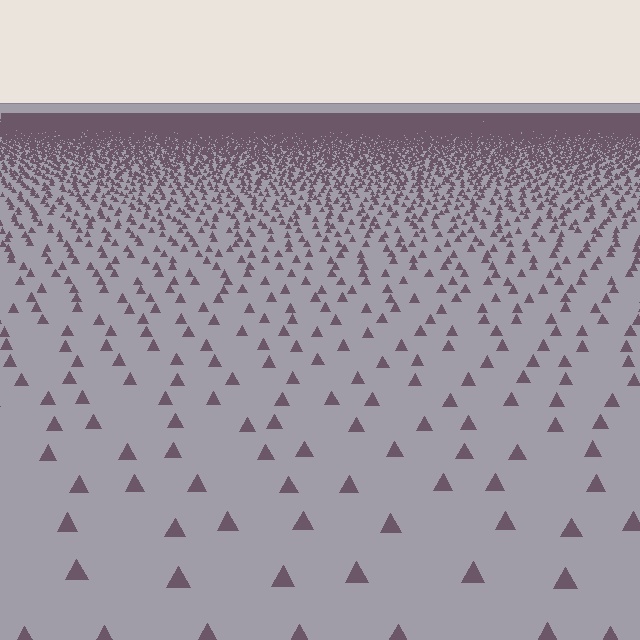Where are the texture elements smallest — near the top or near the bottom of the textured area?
Near the top.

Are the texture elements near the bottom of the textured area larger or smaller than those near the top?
Larger. Near the bottom, elements are closer to the viewer and appear at a bigger on-screen size.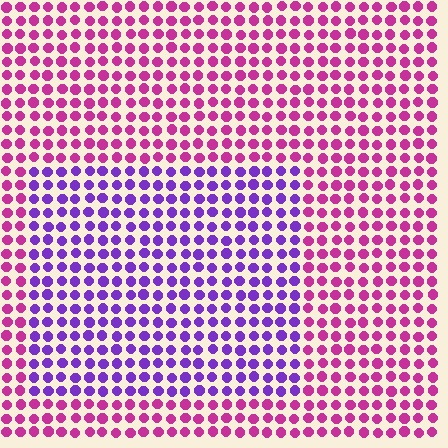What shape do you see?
I see a rectangle.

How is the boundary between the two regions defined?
The boundary is defined purely by a slight shift in hue (about 48 degrees). Spacing, size, and orientation are identical on both sides.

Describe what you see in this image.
The image is filled with small magenta elements in a uniform arrangement. A rectangle-shaped region is visible where the elements are tinted to a slightly different hue, forming a subtle color boundary.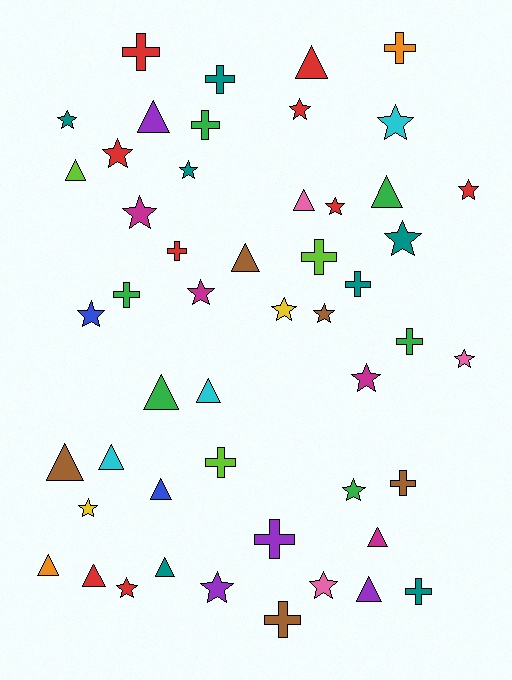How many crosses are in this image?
There are 14 crosses.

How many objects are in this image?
There are 50 objects.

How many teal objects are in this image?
There are 7 teal objects.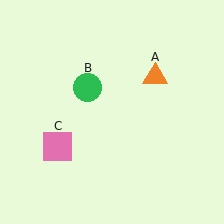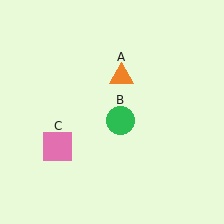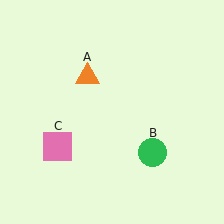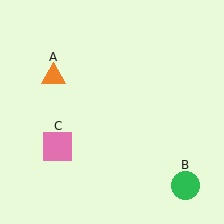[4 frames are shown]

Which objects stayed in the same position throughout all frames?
Pink square (object C) remained stationary.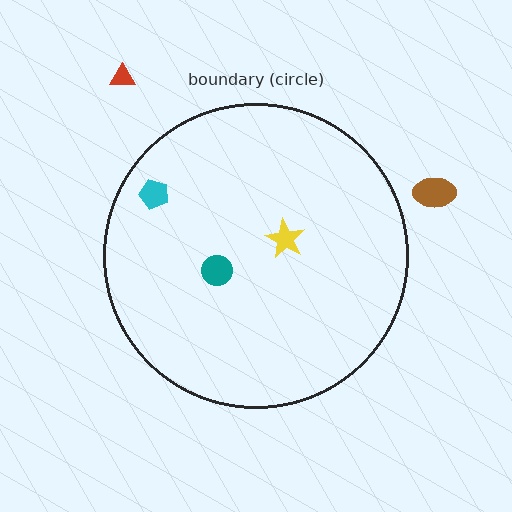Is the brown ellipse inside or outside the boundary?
Outside.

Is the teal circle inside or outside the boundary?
Inside.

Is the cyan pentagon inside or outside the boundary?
Inside.